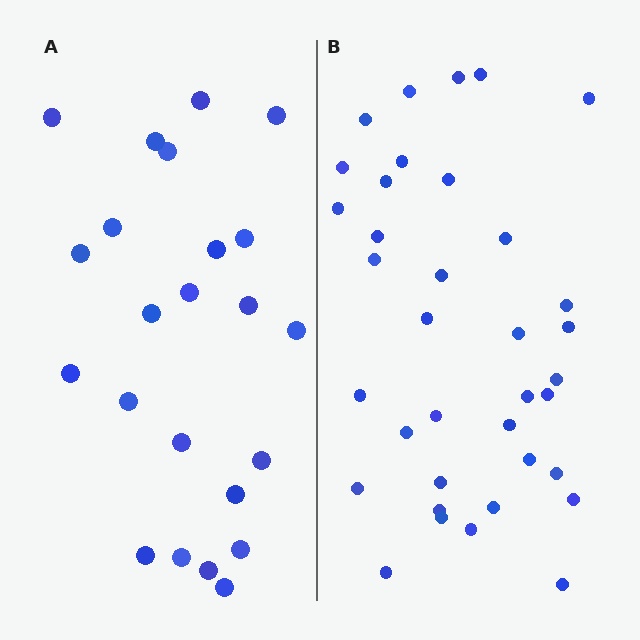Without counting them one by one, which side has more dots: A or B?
Region B (the right region) has more dots.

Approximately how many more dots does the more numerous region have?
Region B has approximately 15 more dots than region A.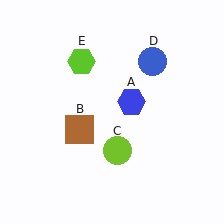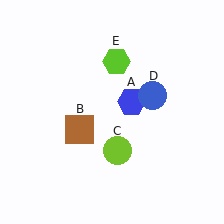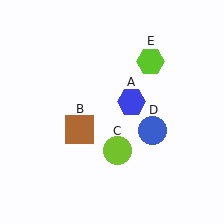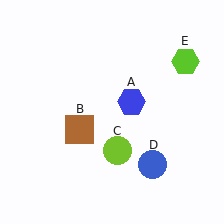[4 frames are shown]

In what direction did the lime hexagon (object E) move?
The lime hexagon (object E) moved right.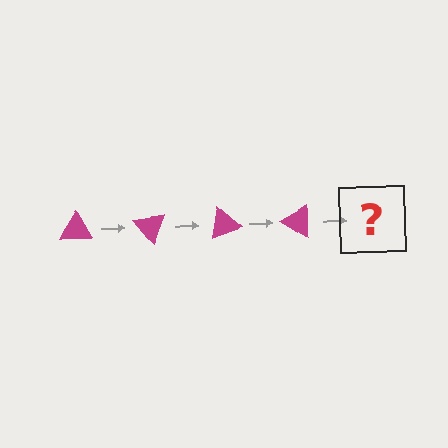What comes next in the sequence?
The next element should be a magenta triangle rotated 200 degrees.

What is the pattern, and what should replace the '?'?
The pattern is that the triangle rotates 50 degrees each step. The '?' should be a magenta triangle rotated 200 degrees.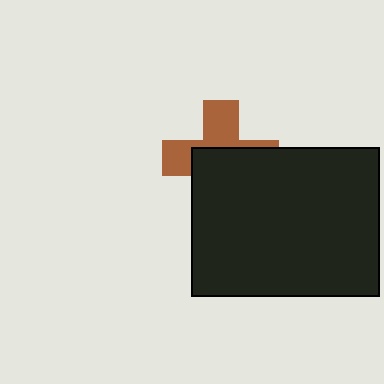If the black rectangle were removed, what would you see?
You would see the complete brown cross.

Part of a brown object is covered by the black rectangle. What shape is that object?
It is a cross.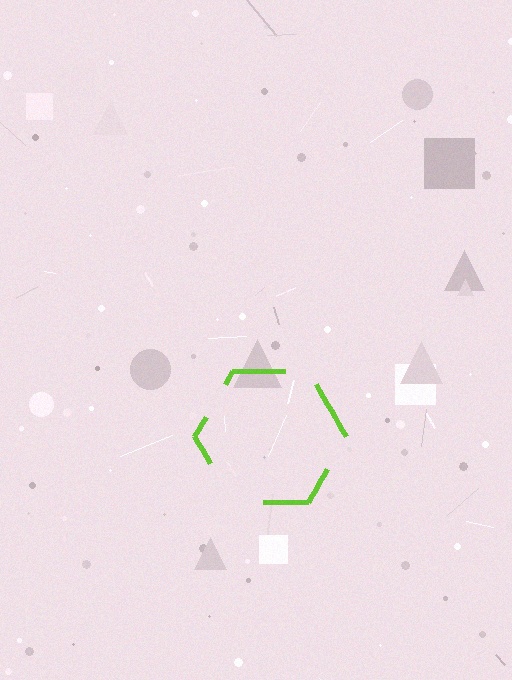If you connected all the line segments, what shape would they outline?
They would outline a hexagon.